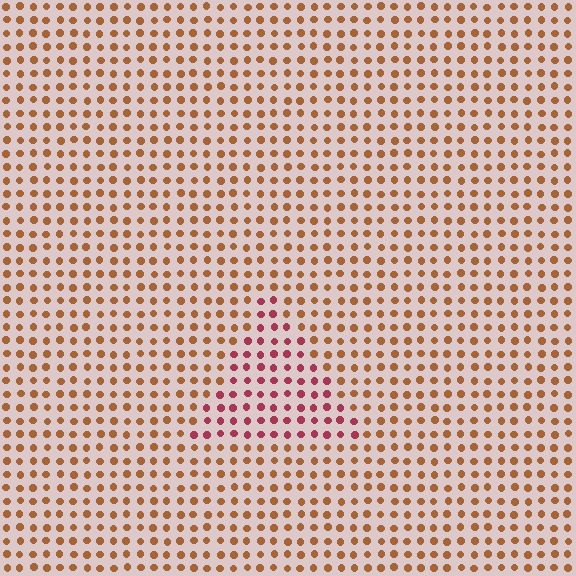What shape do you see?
I see a triangle.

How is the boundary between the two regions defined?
The boundary is defined purely by a slight shift in hue (about 39 degrees). Spacing, size, and orientation are identical on both sides.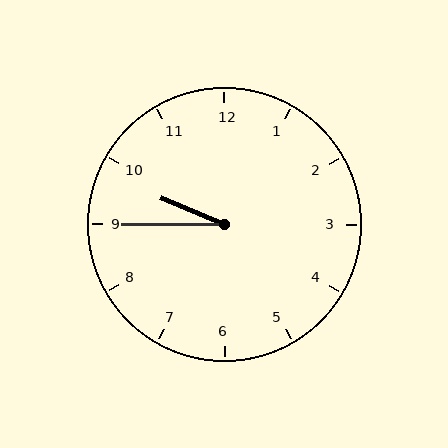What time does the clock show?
9:45.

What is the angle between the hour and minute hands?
Approximately 22 degrees.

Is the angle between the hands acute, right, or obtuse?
It is acute.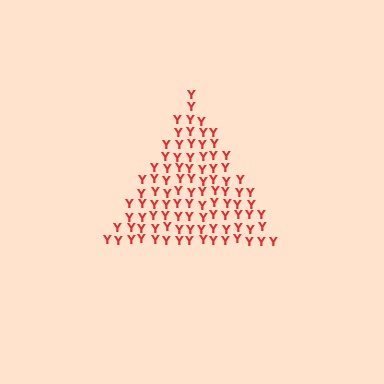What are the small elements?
The small elements are letter Y's.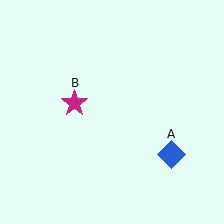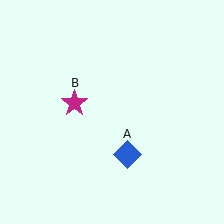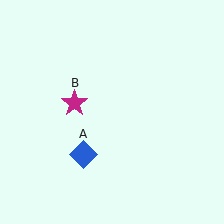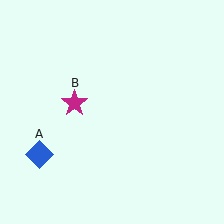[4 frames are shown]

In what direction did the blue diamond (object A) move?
The blue diamond (object A) moved left.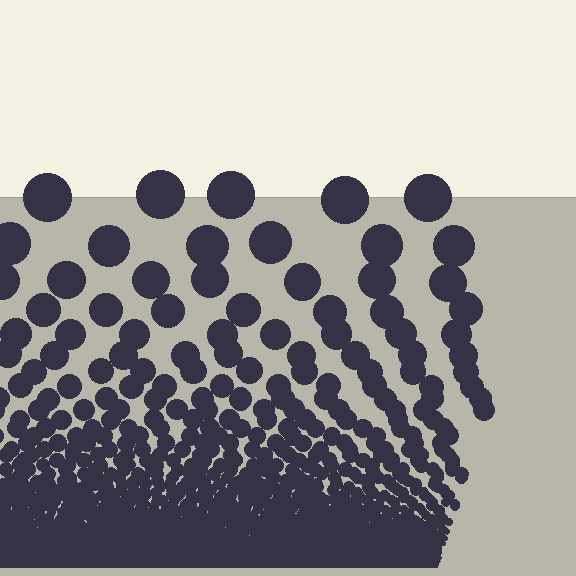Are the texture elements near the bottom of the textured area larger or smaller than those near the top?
Smaller. The gradient is inverted — elements near the bottom are smaller and denser.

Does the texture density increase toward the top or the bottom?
Density increases toward the bottom.